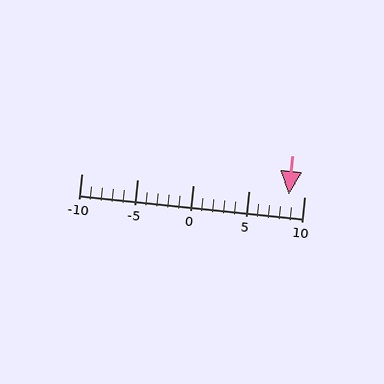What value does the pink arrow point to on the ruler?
The pink arrow points to approximately 9.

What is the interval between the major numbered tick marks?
The major tick marks are spaced 5 units apart.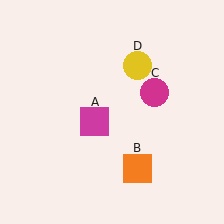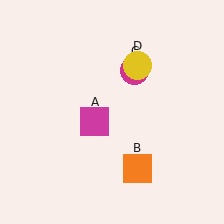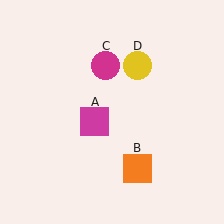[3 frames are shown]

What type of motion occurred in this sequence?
The magenta circle (object C) rotated counterclockwise around the center of the scene.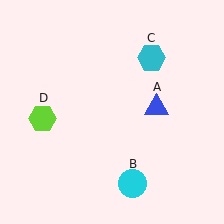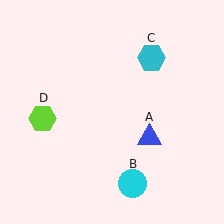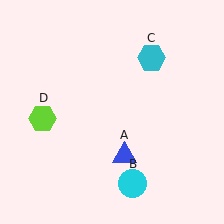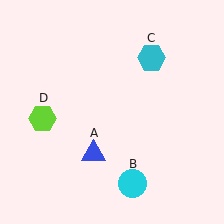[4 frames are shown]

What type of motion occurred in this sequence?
The blue triangle (object A) rotated clockwise around the center of the scene.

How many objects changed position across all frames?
1 object changed position: blue triangle (object A).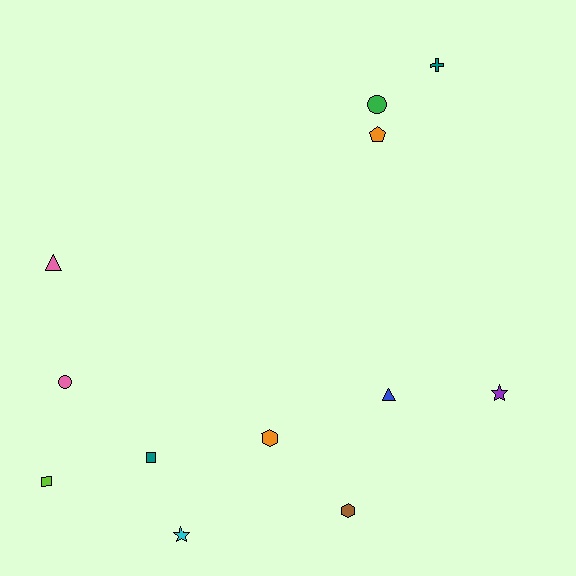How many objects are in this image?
There are 12 objects.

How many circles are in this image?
There are 2 circles.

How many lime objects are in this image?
There is 1 lime object.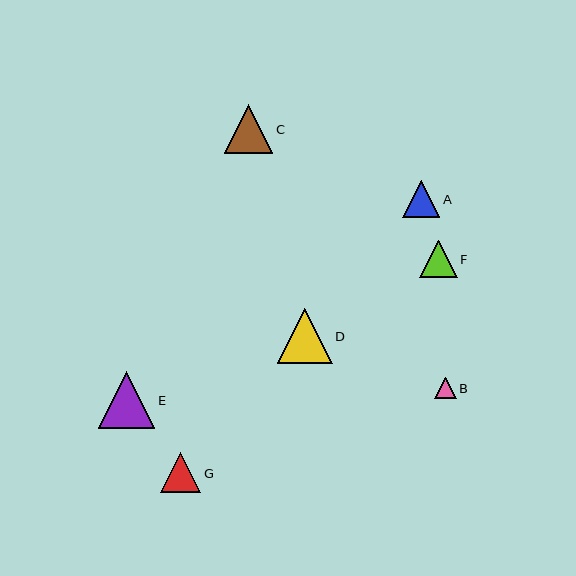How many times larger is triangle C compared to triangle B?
Triangle C is approximately 2.3 times the size of triangle B.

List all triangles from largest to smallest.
From largest to smallest: E, D, C, G, F, A, B.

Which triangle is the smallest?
Triangle B is the smallest with a size of approximately 21 pixels.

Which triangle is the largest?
Triangle E is the largest with a size of approximately 56 pixels.